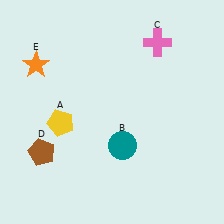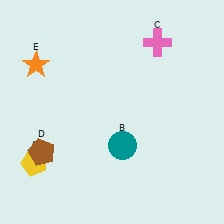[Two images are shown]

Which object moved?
The yellow pentagon (A) moved down.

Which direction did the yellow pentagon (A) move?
The yellow pentagon (A) moved down.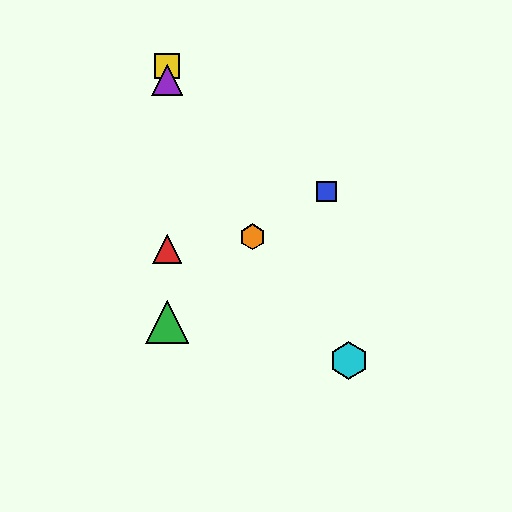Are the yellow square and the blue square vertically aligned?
No, the yellow square is at x≈167 and the blue square is at x≈326.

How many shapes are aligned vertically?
4 shapes (the red triangle, the green triangle, the yellow square, the purple triangle) are aligned vertically.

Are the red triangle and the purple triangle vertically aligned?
Yes, both are at x≈167.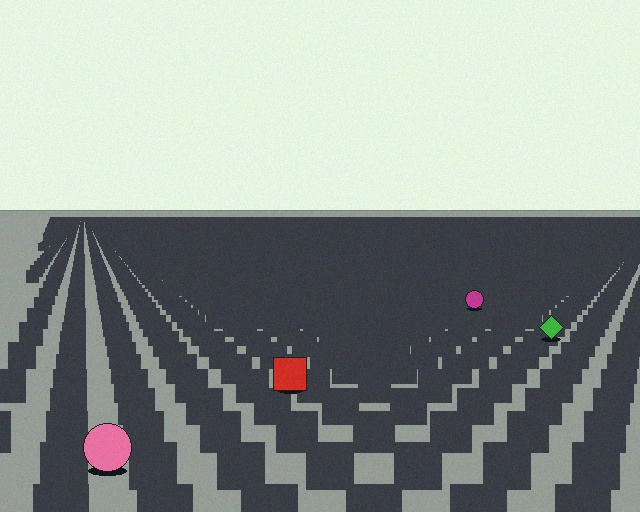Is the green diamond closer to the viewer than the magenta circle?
Yes. The green diamond is closer — you can tell from the texture gradient: the ground texture is coarser near it.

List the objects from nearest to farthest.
From nearest to farthest: the pink circle, the red square, the green diamond, the magenta circle.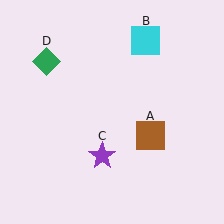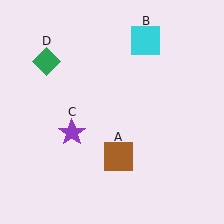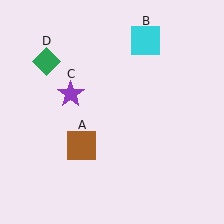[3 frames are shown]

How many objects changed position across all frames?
2 objects changed position: brown square (object A), purple star (object C).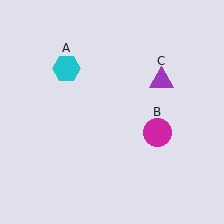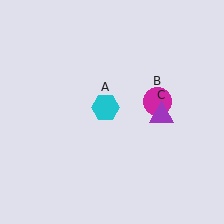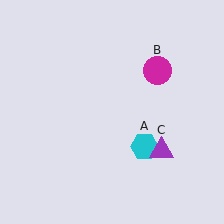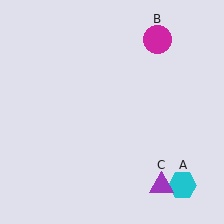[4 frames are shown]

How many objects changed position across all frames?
3 objects changed position: cyan hexagon (object A), magenta circle (object B), purple triangle (object C).